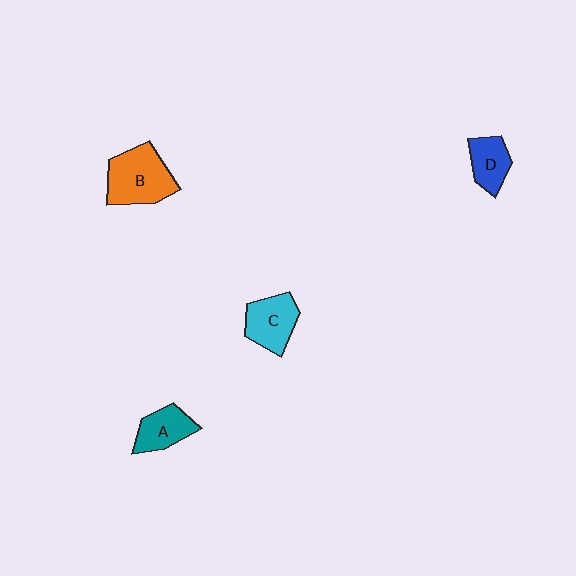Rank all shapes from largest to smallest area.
From largest to smallest: B (orange), C (cyan), A (teal), D (blue).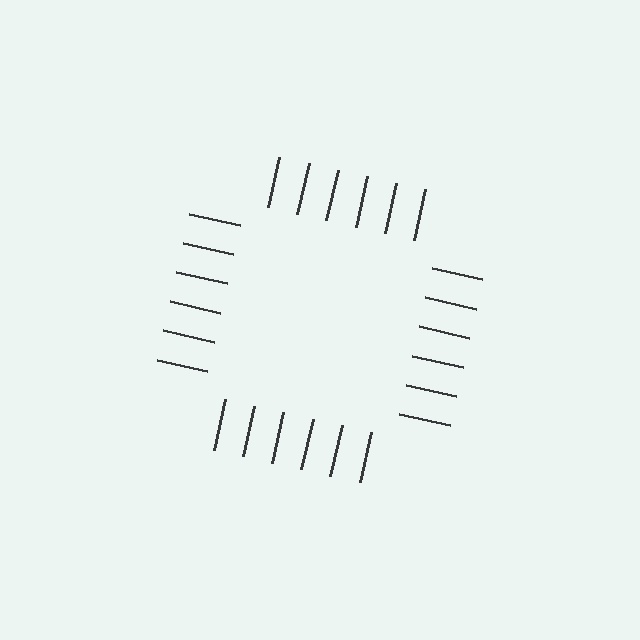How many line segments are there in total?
24 — 6 along each of the 4 edges.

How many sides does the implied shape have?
4 sides — the line-ends trace a square.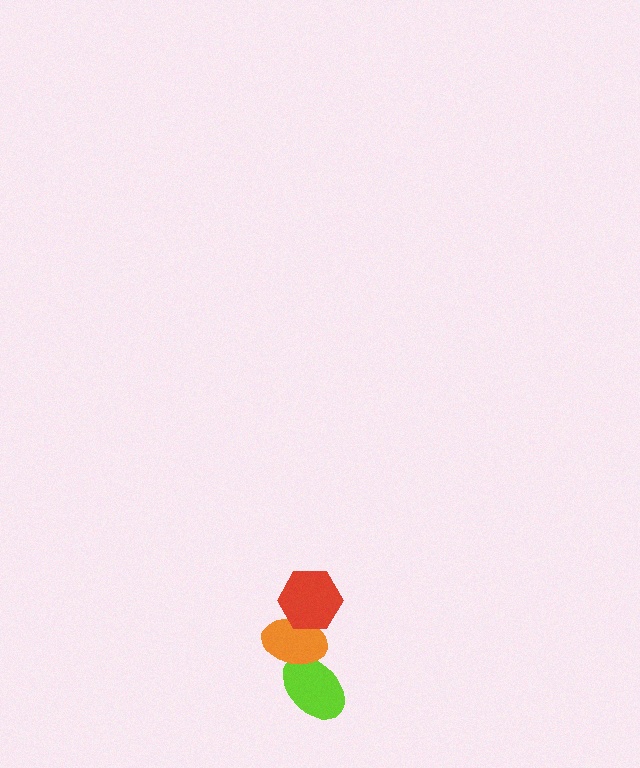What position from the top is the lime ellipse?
The lime ellipse is 3rd from the top.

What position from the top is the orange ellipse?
The orange ellipse is 2nd from the top.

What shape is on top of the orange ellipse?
The red hexagon is on top of the orange ellipse.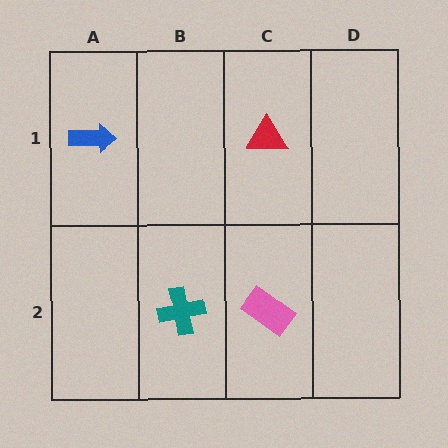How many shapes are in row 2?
2 shapes.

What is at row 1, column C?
A red triangle.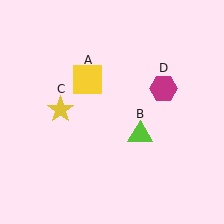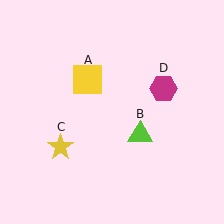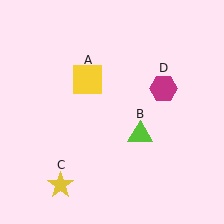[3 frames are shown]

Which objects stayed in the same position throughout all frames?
Yellow square (object A) and lime triangle (object B) and magenta hexagon (object D) remained stationary.